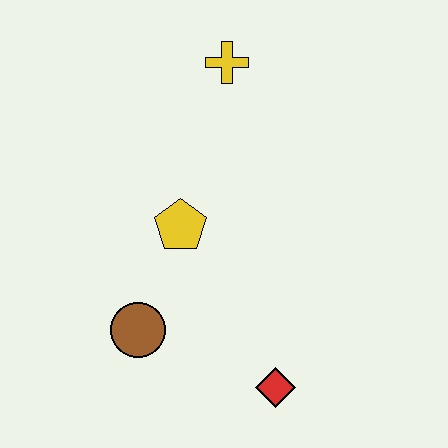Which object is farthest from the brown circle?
The yellow cross is farthest from the brown circle.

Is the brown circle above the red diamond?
Yes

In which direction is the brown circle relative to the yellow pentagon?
The brown circle is below the yellow pentagon.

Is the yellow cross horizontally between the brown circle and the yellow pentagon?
No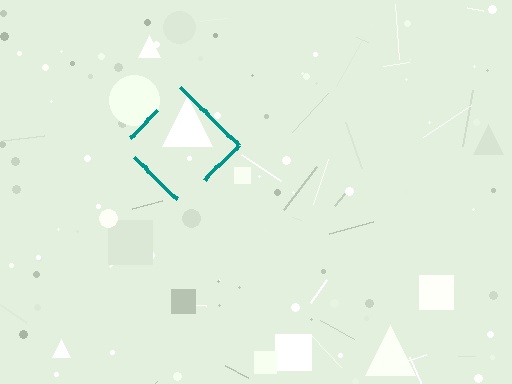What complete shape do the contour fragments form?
The contour fragments form a diamond.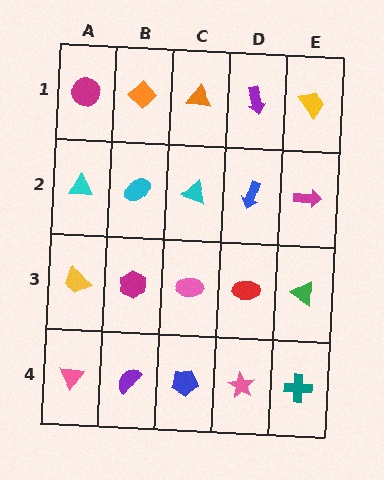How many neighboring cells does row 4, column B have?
3.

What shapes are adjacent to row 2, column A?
A magenta circle (row 1, column A), a yellow trapezoid (row 3, column A), a cyan ellipse (row 2, column B).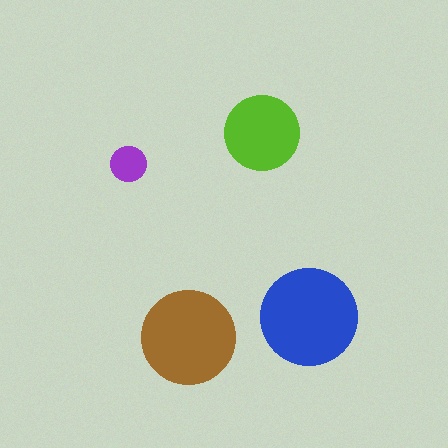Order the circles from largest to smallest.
the blue one, the brown one, the lime one, the purple one.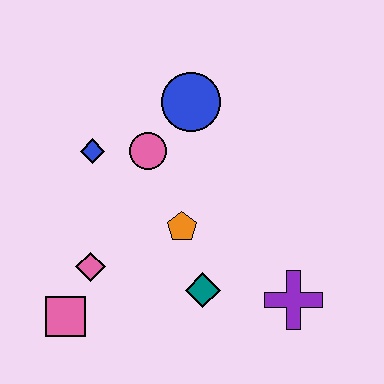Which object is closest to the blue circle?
The pink circle is closest to the blue circle.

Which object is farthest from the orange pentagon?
The pink square is farthest from the orange pentagon.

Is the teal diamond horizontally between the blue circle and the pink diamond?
No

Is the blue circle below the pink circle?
No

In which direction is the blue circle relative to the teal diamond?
The blue circle is above the teal diamond.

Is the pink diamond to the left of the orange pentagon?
Yes